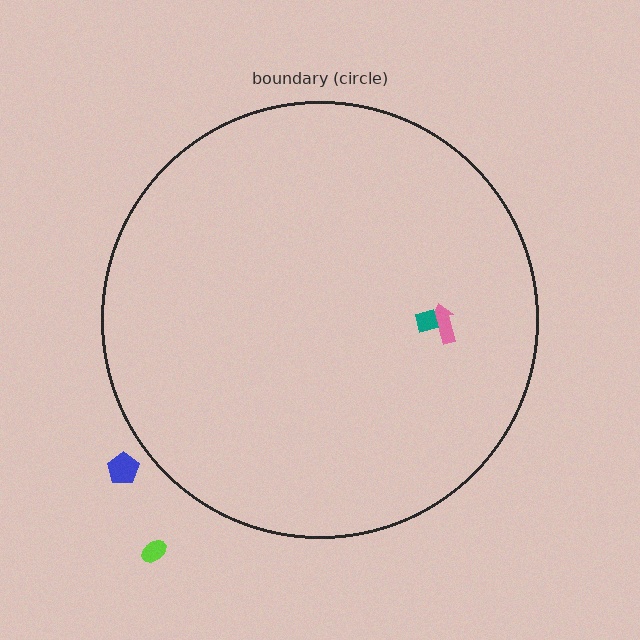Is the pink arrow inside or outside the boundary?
Inside.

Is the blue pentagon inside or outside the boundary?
Outside.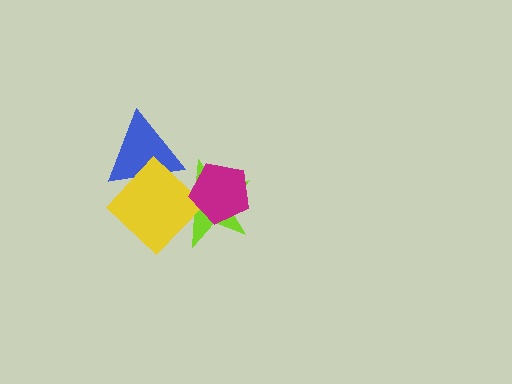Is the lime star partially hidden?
Yes, it is partially covered by another shape.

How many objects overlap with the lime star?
2 objects overlap with the lime star.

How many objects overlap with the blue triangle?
1 object overlaps with the blue triangle.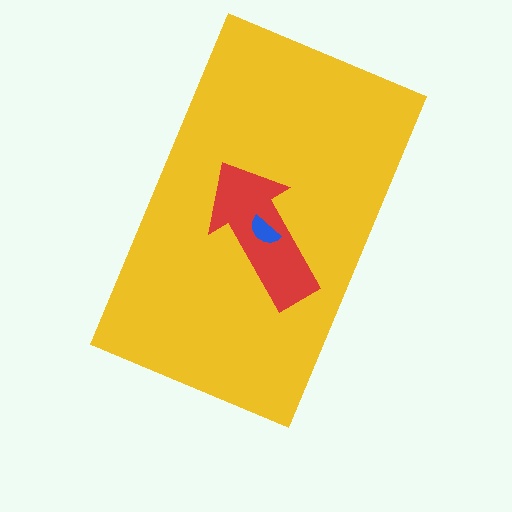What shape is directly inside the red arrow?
The blue semicircle.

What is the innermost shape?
The blue semicircle.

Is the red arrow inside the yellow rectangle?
Yes.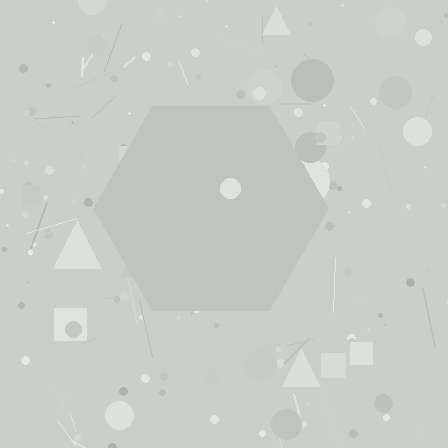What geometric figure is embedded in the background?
A hexagon is embedded in the background.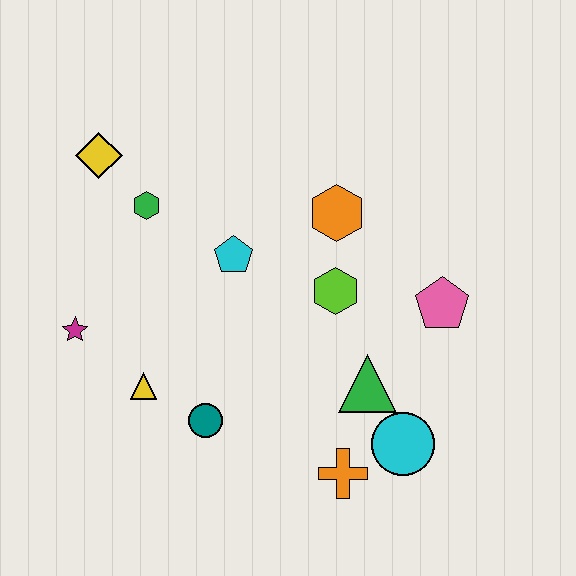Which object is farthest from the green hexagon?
The cyan circle is farthest from the green hexagon.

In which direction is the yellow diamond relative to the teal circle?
The yellow diamond is above the teal circle.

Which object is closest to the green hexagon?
The yellow diamond is closest to the green hexagon.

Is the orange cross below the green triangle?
Yes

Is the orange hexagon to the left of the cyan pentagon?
No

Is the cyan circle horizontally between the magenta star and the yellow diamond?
No